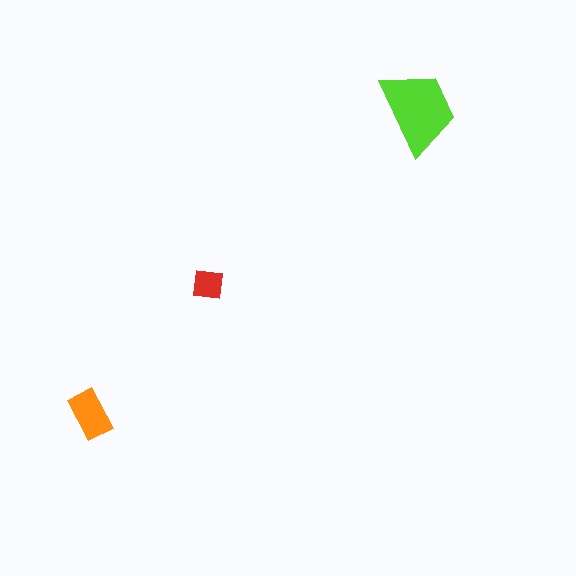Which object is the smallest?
The red square.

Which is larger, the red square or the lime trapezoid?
The lime trapezoid.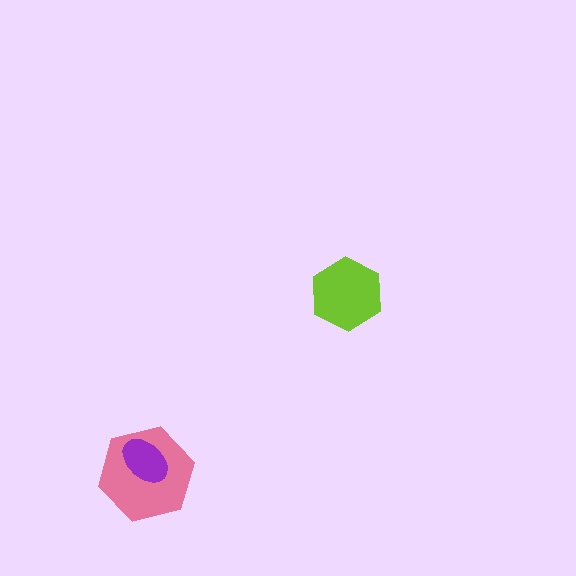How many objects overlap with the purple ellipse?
1 object overlaps with the purple ellipse.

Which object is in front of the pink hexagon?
The purple ellipse is in front of the pink hexagon.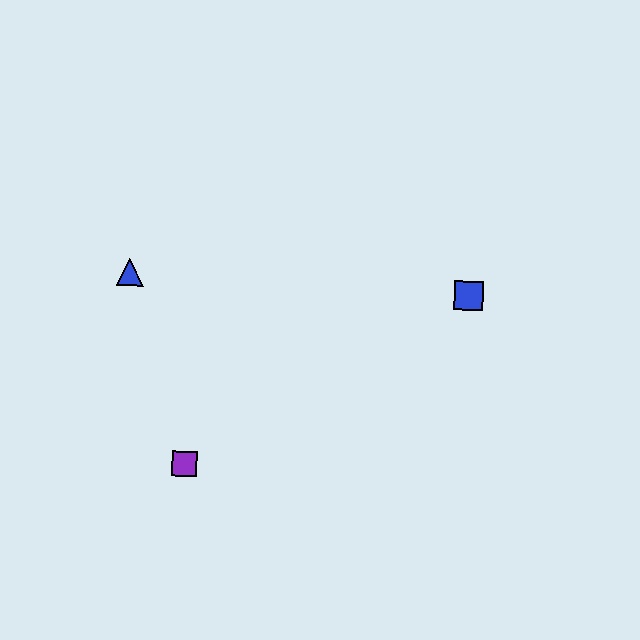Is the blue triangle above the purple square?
Yes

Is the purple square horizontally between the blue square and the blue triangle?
Yes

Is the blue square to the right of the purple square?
Yes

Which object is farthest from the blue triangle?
The blue square is farthest from the blue triangle.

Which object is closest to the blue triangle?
The purple square is closest to the blue triangle.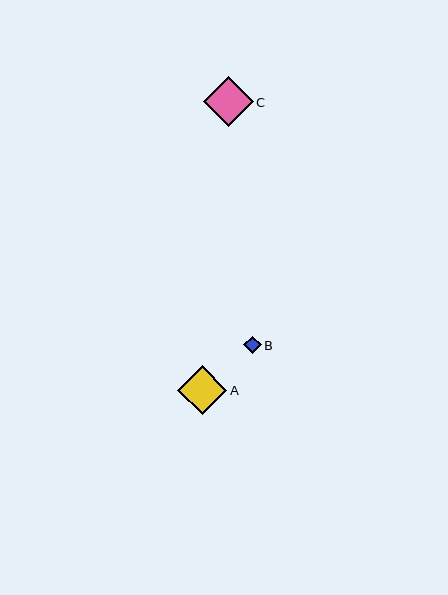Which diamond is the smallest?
Diamond B is the smallest with a size of approximately 17 pixels.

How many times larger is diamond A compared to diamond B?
Diamond A is approximately 2.8 times the size of diamond B.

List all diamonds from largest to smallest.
From largest to smallest: C, A, B.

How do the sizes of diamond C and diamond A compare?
Diamond C and diamond A are approximately the same size.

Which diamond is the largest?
Diamond C is the largest with a size of approximately 49 pixels.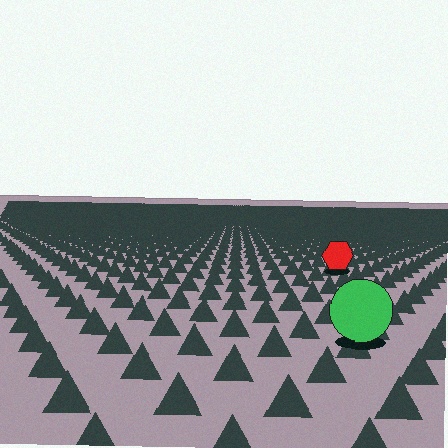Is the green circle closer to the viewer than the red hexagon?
Yes. The green circle is closer — you can tell from the texture gradient: the ground texture is coarser near it.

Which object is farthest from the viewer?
The red hexagon is farthest from the viewer. It appears smaller and the ground texture around it is denser.